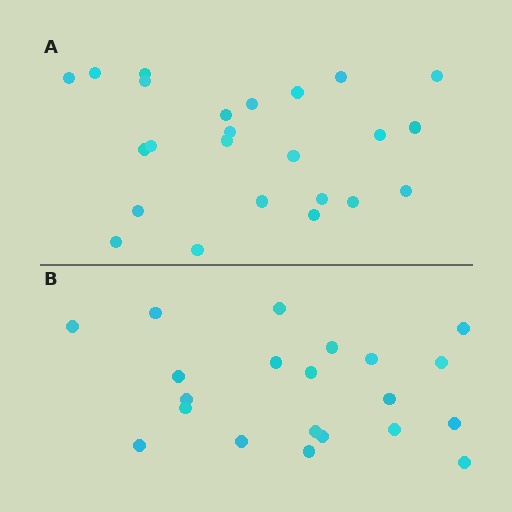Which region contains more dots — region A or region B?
Region A (the top region) has more dots.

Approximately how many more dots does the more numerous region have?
Region A has just a few more — roughly 2 or 3 more dots than region B.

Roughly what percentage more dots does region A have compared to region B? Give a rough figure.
About 15% more.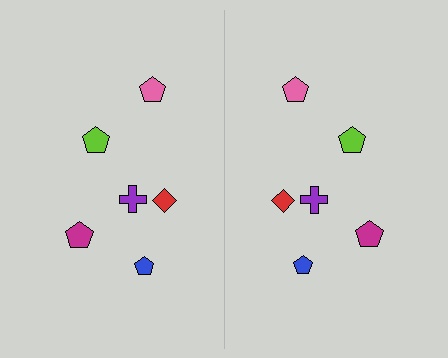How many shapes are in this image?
There are 12 shapes in this image.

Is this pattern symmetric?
Yes, this pattern has bilateral (reflection) symmetry.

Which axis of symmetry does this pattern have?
The pattern has a vertical axis of symmetry running through the center of the image.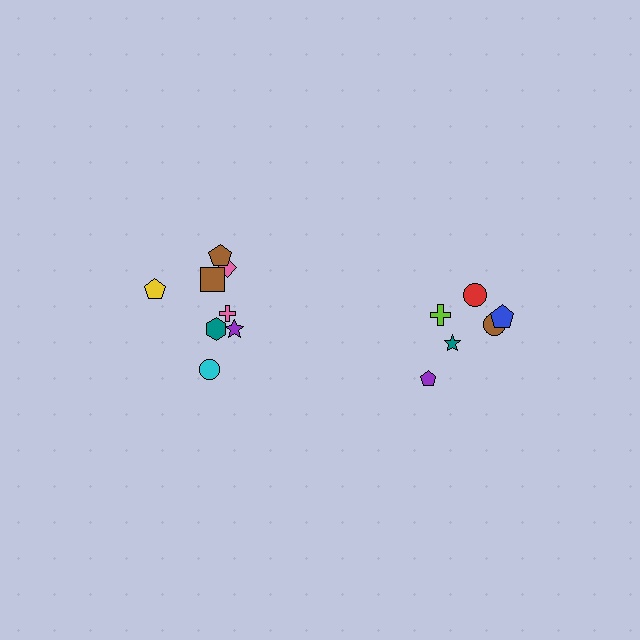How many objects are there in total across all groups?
There are 14 objects.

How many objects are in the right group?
There are 6 objects.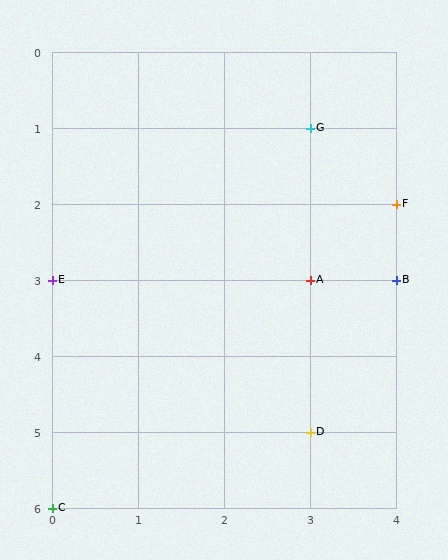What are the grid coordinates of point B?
Point B is at grid coordinates (4, 3).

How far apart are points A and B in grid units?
Points A and B are 1 column apart.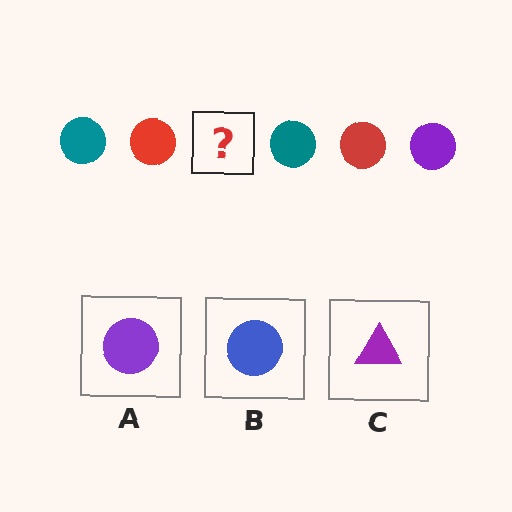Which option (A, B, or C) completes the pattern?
A.